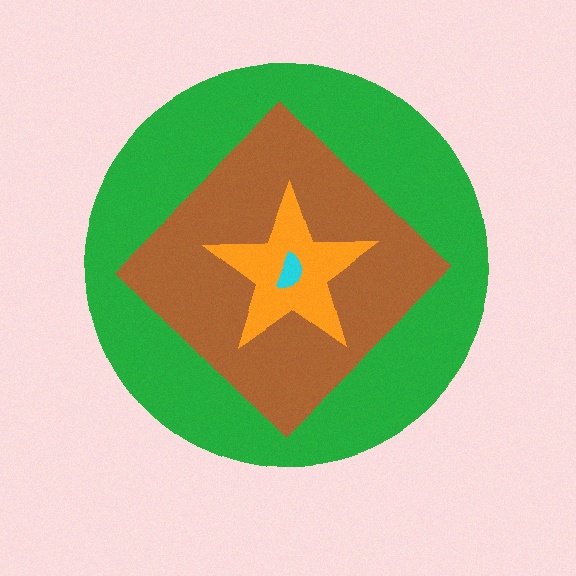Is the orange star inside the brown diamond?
Yes.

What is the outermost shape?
The green circle.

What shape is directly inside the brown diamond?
The orange star.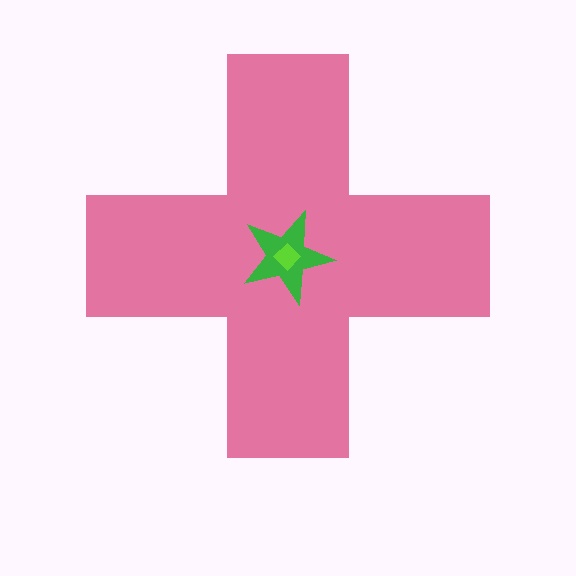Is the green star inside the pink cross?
Yes.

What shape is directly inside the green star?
The lime diamond.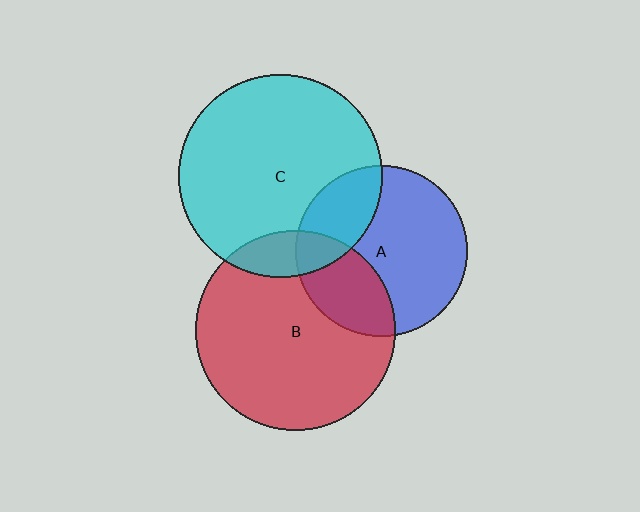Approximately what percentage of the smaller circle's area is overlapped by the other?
Approximately 25%.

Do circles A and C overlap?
Yes.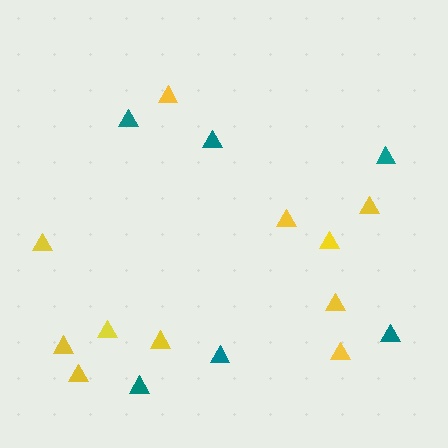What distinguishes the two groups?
There are 2 groups: one group of teal triangles (6) and one group of yellow triangles (11).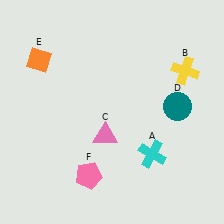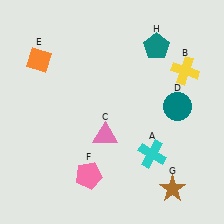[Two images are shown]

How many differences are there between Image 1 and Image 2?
There are 2 differences between the two images.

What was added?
A brown star (G), a teal pentagon (H) were added in Image 2.